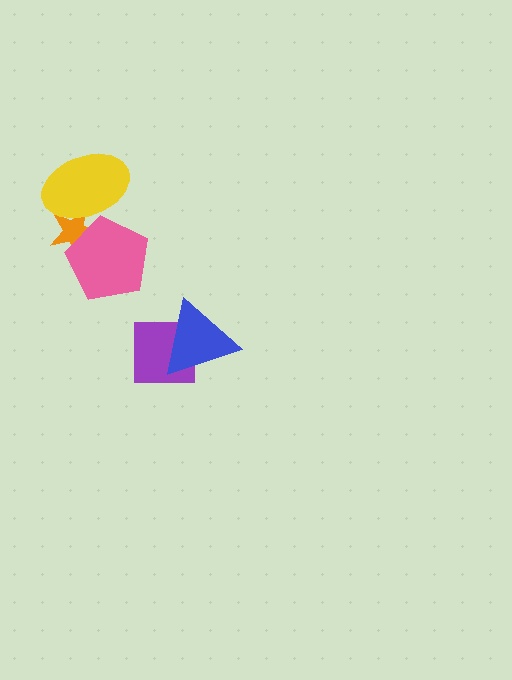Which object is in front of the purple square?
The blue triangle is in front of the purple square.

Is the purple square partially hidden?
Yes, it is partially covered by another shape.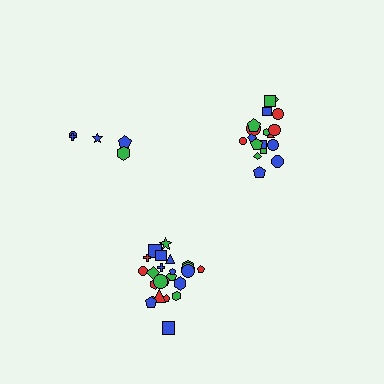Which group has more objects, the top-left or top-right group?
The top-right group.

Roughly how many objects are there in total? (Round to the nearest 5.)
Roughly 50 objects in total.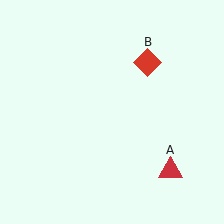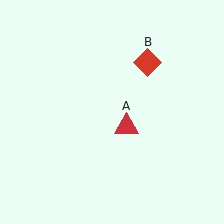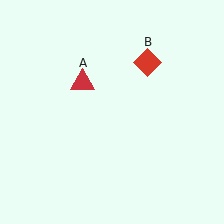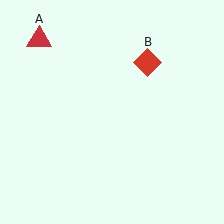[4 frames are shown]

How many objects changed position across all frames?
1 object changed position: red triangle (object A).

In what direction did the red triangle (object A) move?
The red triangle (object A) moved up and to the left.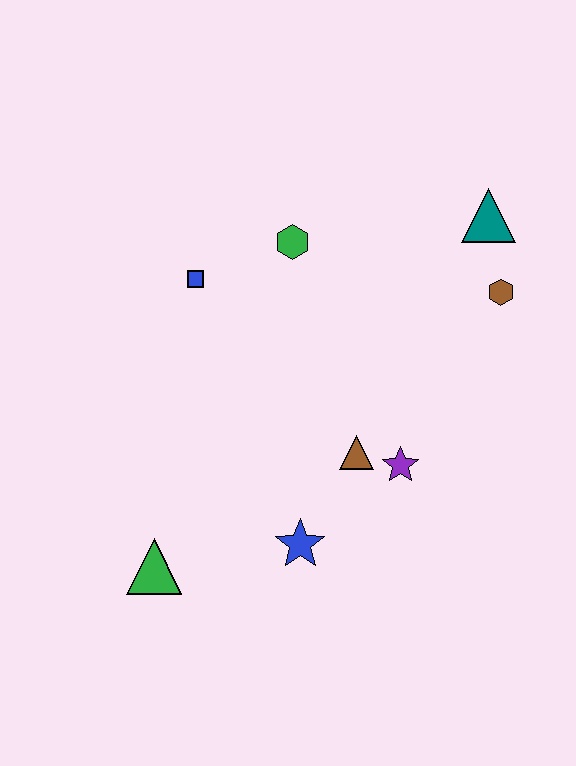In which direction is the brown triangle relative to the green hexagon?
The brown triangle is below the green hexagon.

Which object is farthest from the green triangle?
The teal triangle is farthest from the green triangle.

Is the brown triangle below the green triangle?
No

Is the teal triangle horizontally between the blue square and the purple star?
No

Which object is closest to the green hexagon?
The blue square is closest to the green hexagon.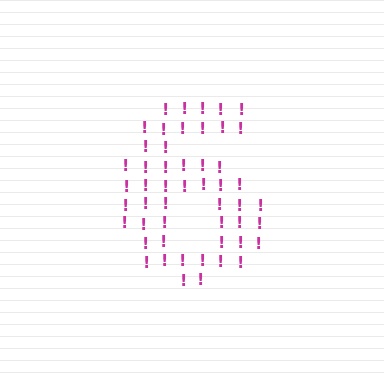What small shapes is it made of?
It is made of small exclamation marks.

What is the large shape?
The large shape is the digit 6.